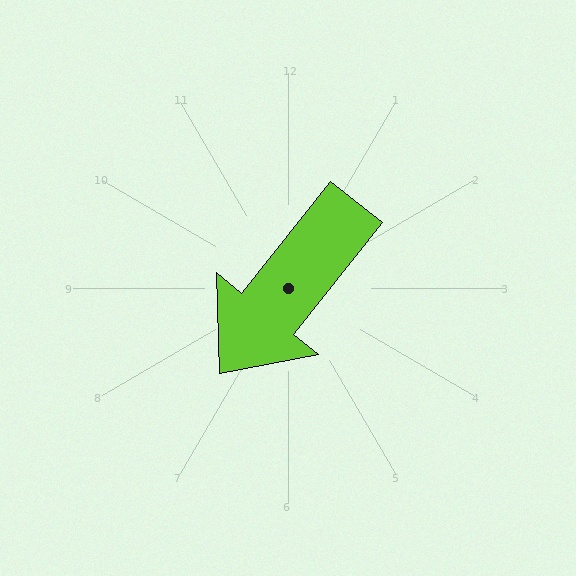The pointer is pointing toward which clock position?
Roughly 7 o'clock.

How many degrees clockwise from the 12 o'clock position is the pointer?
Approximately 219 degrees.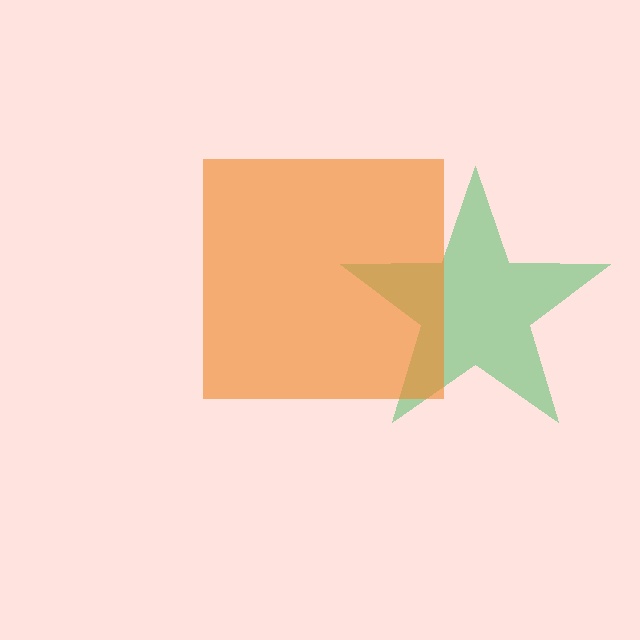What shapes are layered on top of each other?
The layered shapes are: a green star, an orange square.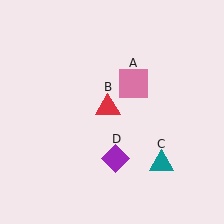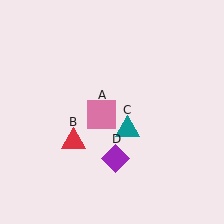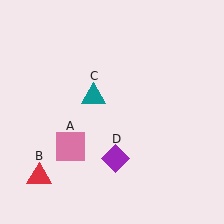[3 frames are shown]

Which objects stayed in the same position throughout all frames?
Purple diamond (object D) remained stationary.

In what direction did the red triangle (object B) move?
The red triangle (object B) moved down and to the left.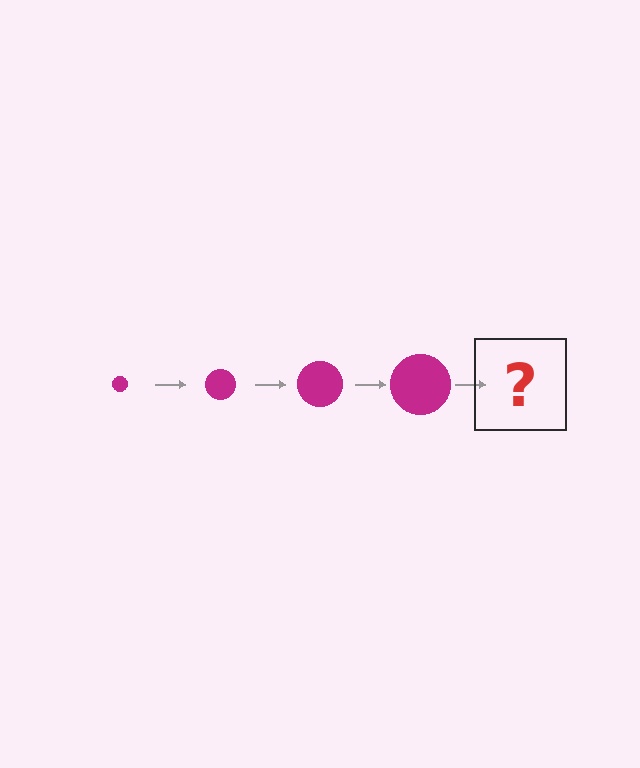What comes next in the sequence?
The next element should be a magenta circle, larger than the previous one.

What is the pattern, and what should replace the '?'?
The pattern is that the circle gets progressively larger each step. The '?' should be a magenta circle, larger than the previous one.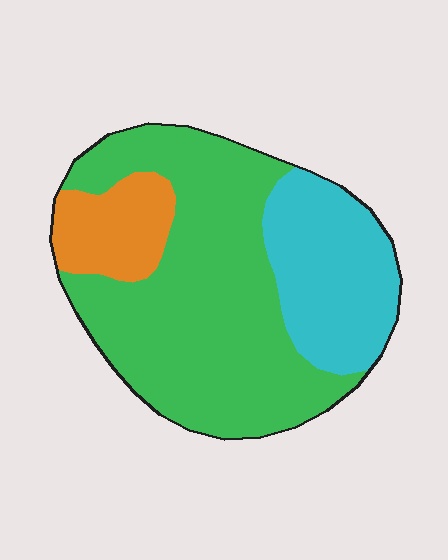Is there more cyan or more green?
Green.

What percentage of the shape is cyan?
Cyan takes up about one quarter (1/4) of the shape.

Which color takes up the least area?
Orange, at roughly 15%.